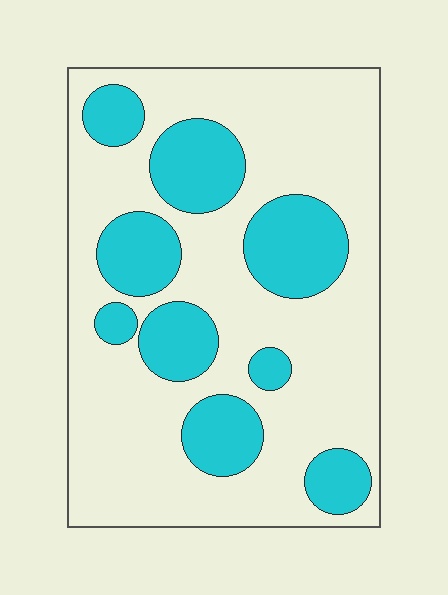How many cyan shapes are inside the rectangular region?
9.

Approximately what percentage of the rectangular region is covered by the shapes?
Approximately 30%.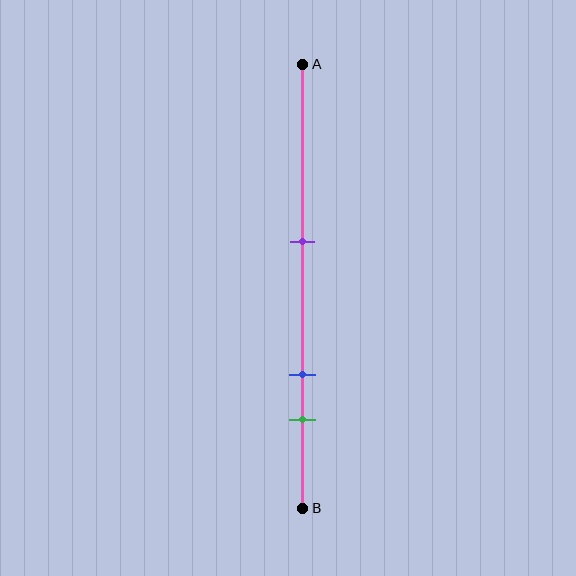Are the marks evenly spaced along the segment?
No, the marks are not evenly spaced.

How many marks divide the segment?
There are 3 marks dividing the segment.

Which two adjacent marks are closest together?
The blue and green marks are the closest adjacent pair.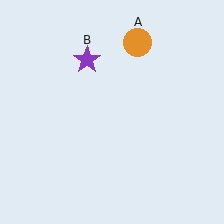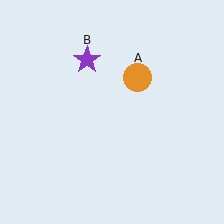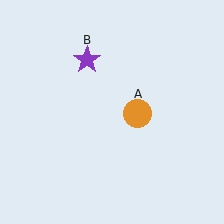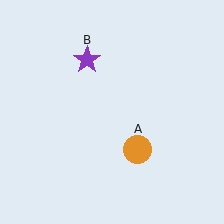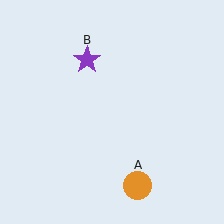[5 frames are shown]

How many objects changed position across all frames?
1 object changed position: orange circle (object A).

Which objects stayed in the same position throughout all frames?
Purple star (object B) remained stationary.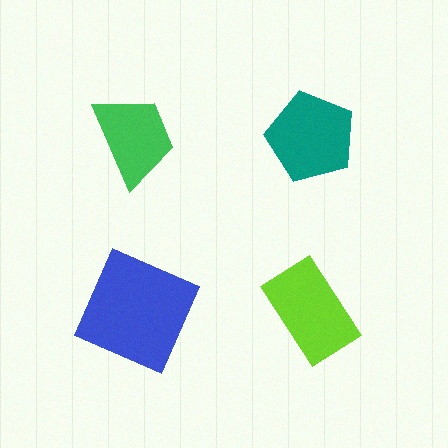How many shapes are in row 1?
2 shapes.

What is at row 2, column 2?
A lime rectangle.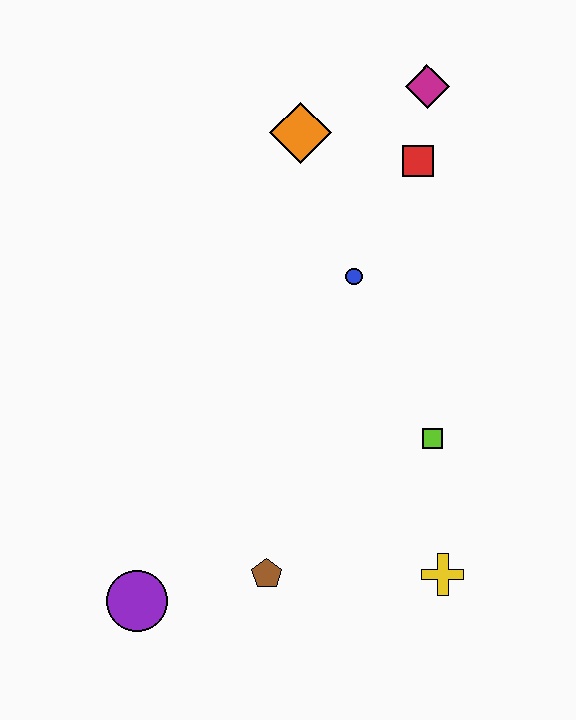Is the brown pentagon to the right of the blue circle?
No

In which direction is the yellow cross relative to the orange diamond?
The yellow cross is below the orange diamond.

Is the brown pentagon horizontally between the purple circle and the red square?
Yes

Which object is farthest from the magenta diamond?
The purple circle is farthest from the magenta diamond.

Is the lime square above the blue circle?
No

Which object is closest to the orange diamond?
The red square is closest to the orange diamond.